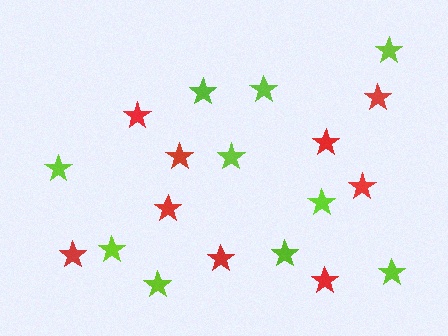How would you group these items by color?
There are 2 groups: one group of red stars (9) and one group of lime stars (10).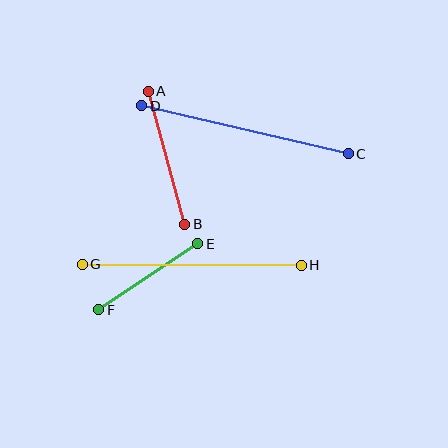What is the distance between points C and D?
The distance is approximately 212 pixels.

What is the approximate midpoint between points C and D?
The midpoint is at approximately (245, 130) pixels.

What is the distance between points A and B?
The distance is approximately 138 pixels.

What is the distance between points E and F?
The distance is approximately 119 pixels.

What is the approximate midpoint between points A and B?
The midpoint is at approximately (167, 158) pixels.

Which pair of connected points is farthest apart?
Points G and H are farthest apart.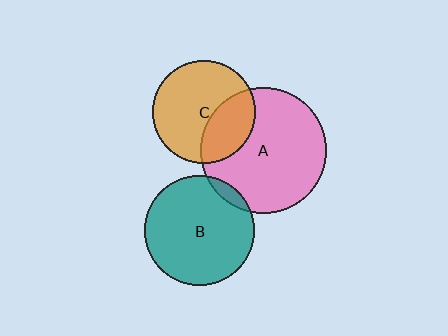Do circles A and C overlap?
Yes.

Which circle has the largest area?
Circle A (pink).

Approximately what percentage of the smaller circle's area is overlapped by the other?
Approximately 35%.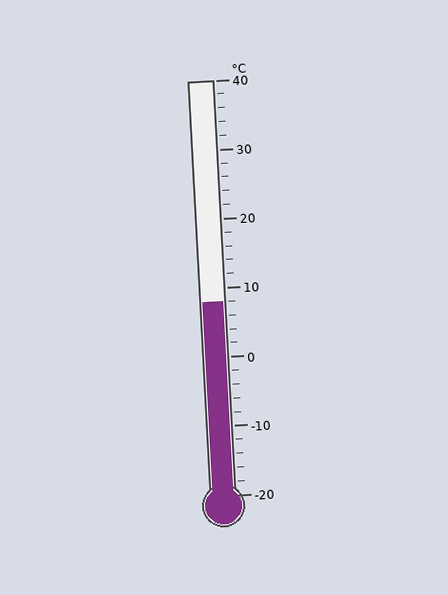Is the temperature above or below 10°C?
The temperature is below 10°C.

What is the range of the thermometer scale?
The thermometer scale ranges from -20°C to 40°C.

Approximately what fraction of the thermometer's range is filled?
The thermometer is filled to approximately 45% of its range.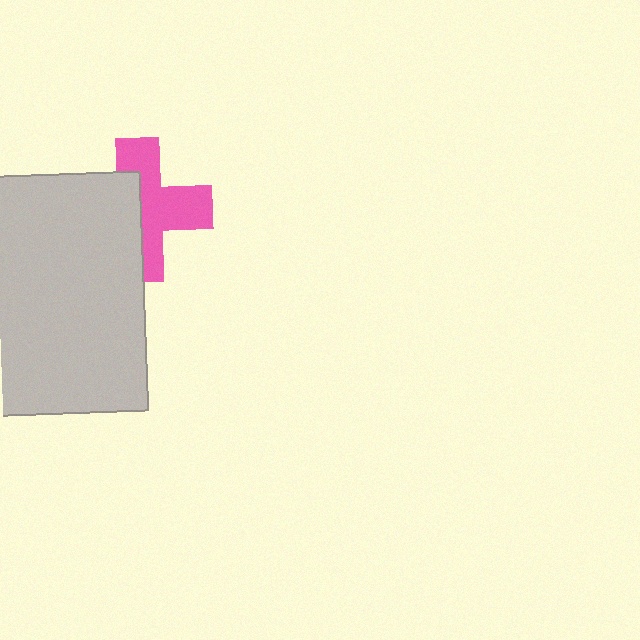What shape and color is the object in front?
The object in front is a light gray rectangle.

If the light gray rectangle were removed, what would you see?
You would see the complete pink cross.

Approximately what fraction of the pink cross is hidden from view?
Roughly 45% of the pink cross is hidden behind the light gray rectangle.